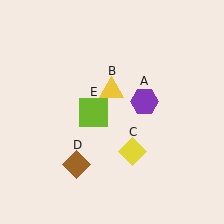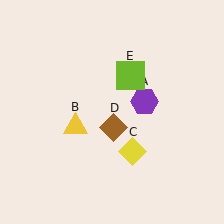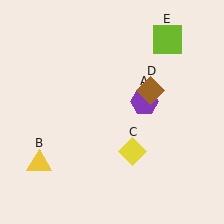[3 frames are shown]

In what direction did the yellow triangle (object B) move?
The yellow triangle (object B) moved down and to the left.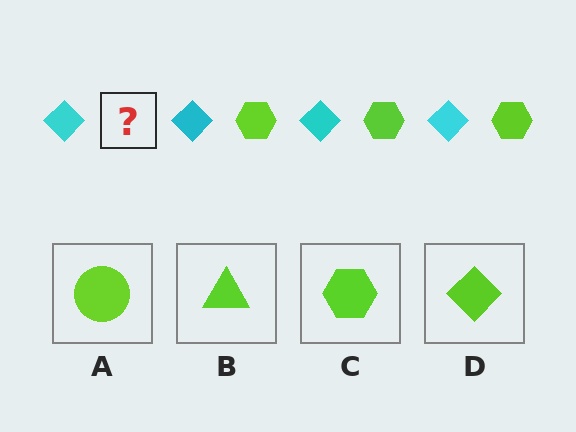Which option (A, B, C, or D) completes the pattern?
C.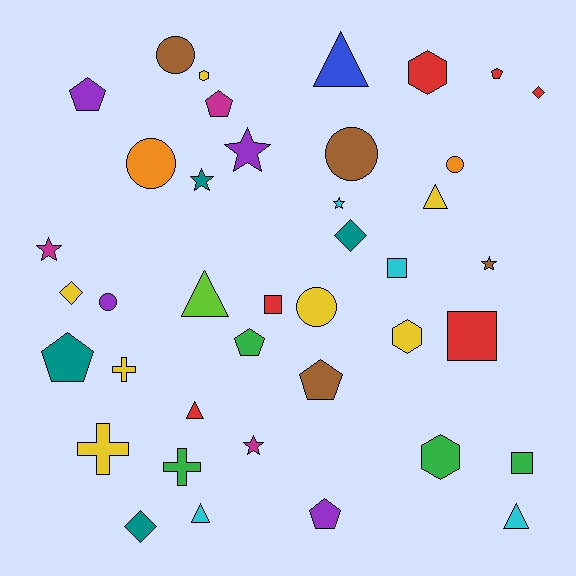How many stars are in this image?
There are 6 stars.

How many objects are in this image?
There are 40 objects.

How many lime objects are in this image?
There is 1 lime object.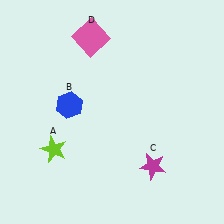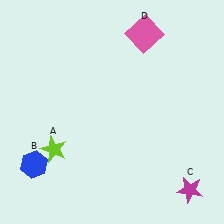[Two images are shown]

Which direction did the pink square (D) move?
The pink square (D) moved right.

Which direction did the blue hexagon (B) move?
The blue hexagon (B) moved down.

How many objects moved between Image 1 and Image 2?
3 objects moved between the two images.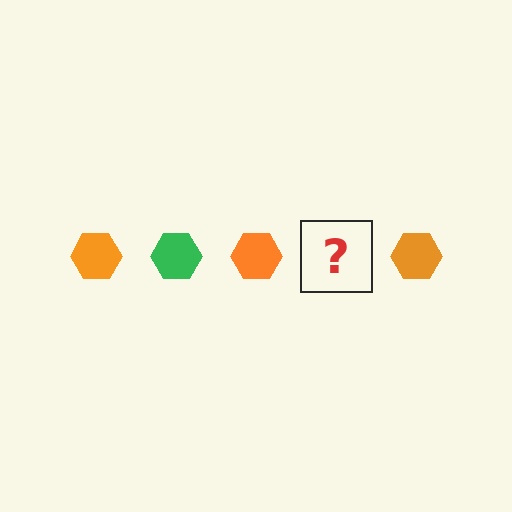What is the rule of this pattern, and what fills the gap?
The rule is that the pattern cycles through orange, green hexagons. The gap should be filled with a green hexagon.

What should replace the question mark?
The question mark should be replaced with a green hexagon.